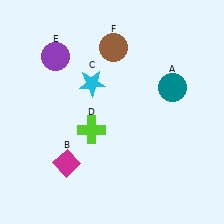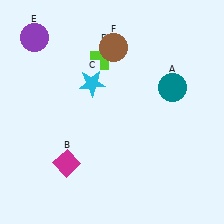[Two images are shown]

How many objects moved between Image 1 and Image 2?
2 objects moved between the two images.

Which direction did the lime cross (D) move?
The lime cross (D) moved up.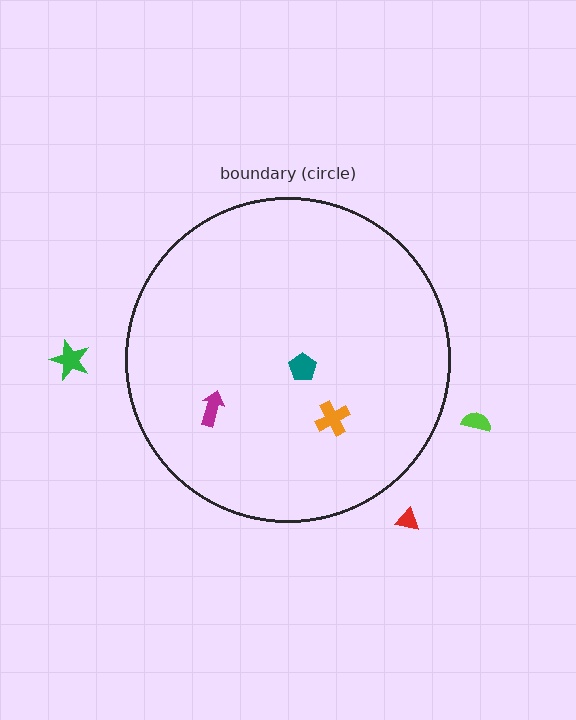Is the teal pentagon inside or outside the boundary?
Inside.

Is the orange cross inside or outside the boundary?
Inside.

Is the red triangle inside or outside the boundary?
Outside.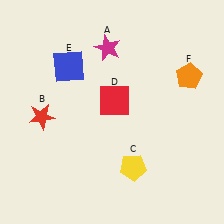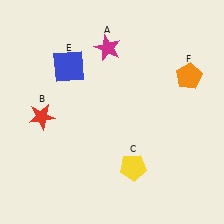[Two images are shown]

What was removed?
The red square (D) was removed in Image 2.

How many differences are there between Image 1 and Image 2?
There is 1 difference between the two images.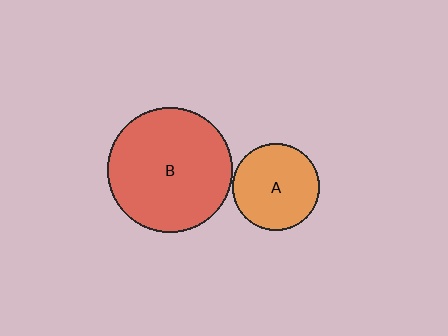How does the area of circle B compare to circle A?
Approximately 2.1 times.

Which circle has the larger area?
Circle B (red).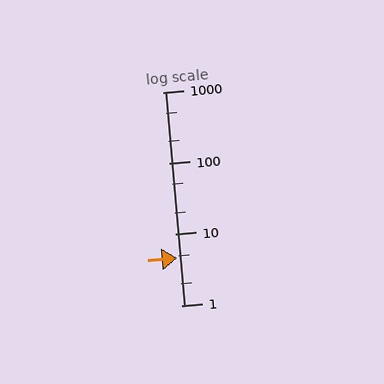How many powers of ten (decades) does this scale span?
The scale spans 3 decades, from 1 to 1000.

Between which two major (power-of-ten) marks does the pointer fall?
The pointer is between 1 and 10.